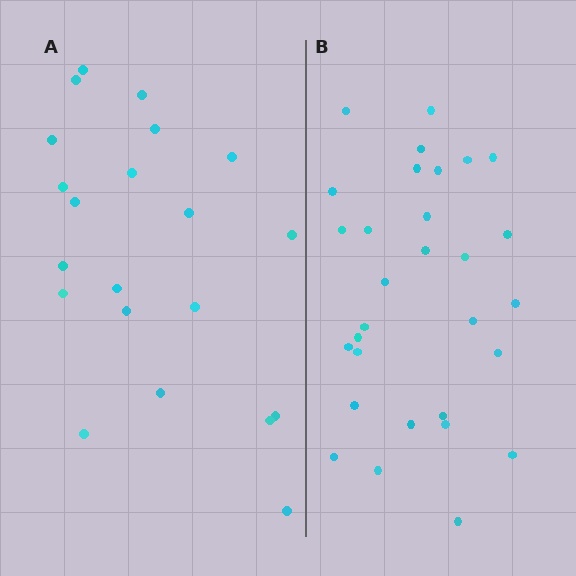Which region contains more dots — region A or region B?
Region B (the right region) has more dots.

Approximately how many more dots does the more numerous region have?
Region B has roughly 8 or so more dots than region A.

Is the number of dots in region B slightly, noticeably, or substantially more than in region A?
Region B has noticeably more, but not dramatically so. The ratio is roughly 1.4 to 1.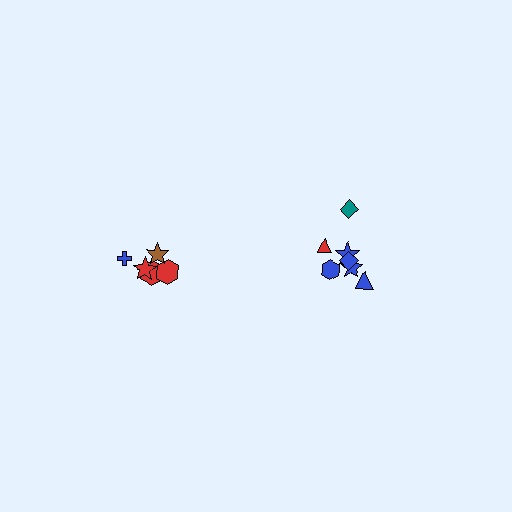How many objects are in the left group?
There are 5 objects.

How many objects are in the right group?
There are 7 objects.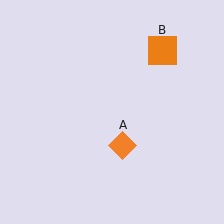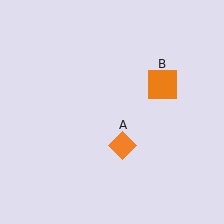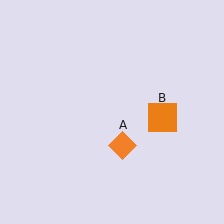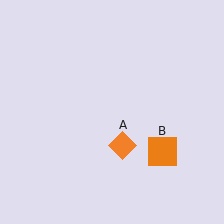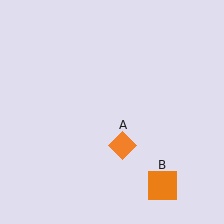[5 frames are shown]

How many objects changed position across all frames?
1 object changed position: orange square (object B).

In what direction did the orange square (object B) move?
The orange square (object B) moved down.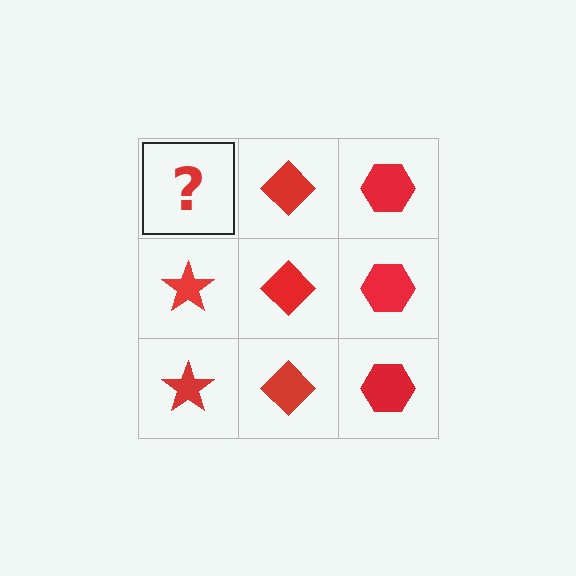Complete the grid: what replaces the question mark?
The question mark should be replaced with a red star.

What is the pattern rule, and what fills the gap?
The rule is that each column has a consistent shape. The gap should be filled with a red star.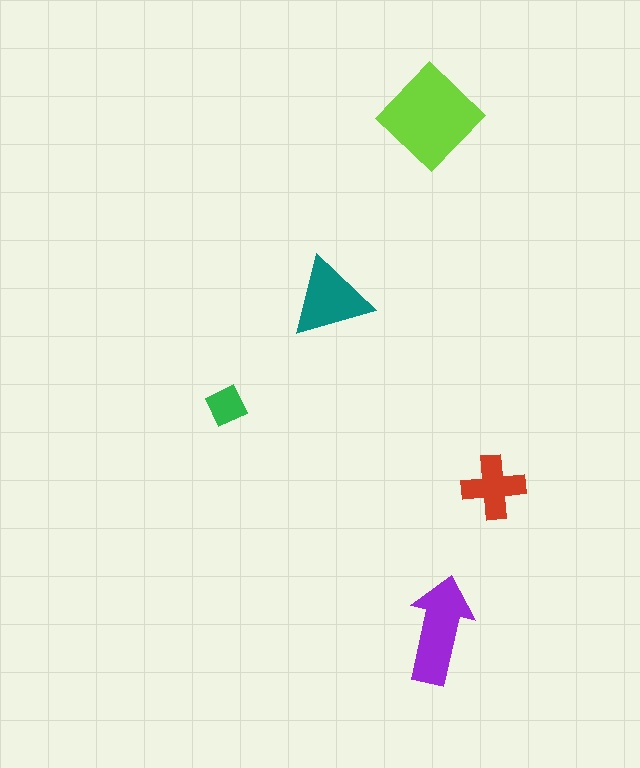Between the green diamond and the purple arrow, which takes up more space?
The purple arrow.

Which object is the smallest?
The green diamond.